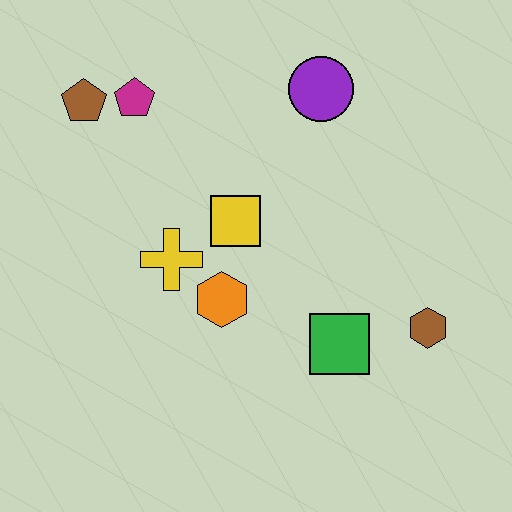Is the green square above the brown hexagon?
No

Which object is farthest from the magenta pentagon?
The brown hexagon is farthest from the magenta pentagon.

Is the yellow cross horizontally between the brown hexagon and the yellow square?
No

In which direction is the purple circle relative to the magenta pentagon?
The purple circle is to the right of the magenta pentagon.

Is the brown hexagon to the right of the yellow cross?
Yes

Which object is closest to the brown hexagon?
The green square is closest to the brown hexagon.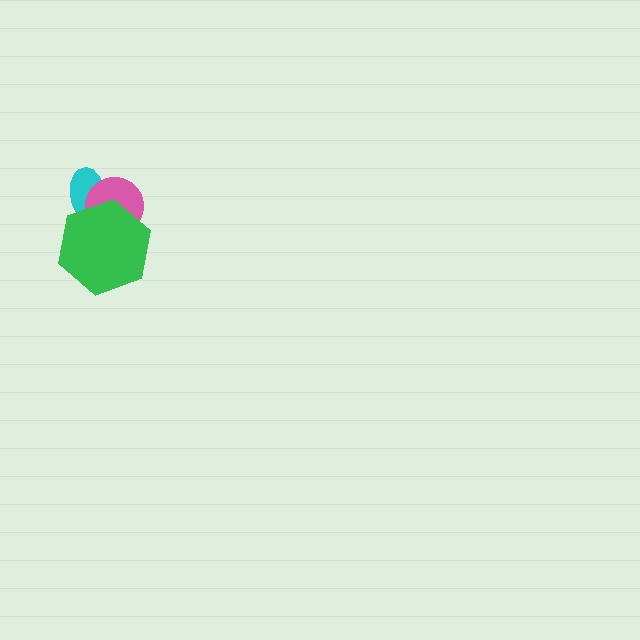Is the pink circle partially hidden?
Yes, it is partially covered by another shape.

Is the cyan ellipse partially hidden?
Yes, it is partially covered by another shape.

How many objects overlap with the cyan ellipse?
2 objects overlap with the cyan ellipse.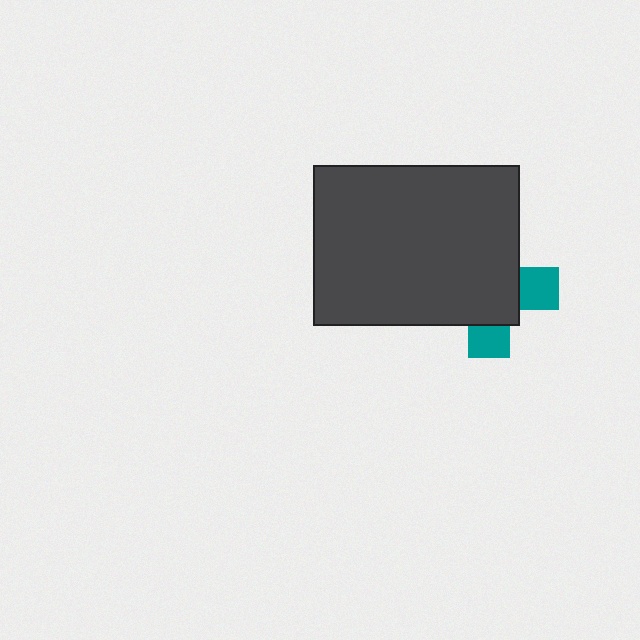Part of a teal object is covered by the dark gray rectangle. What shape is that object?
It is a cross.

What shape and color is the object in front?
The object in front is a dark gray rectangle.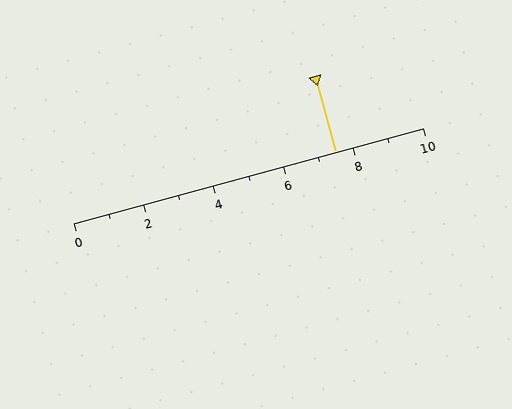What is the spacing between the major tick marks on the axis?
The major ticks are spaced 2 apart.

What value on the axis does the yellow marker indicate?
The marker indicates approximately 7.5.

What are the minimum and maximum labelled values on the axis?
The axis runs from 0 to 10.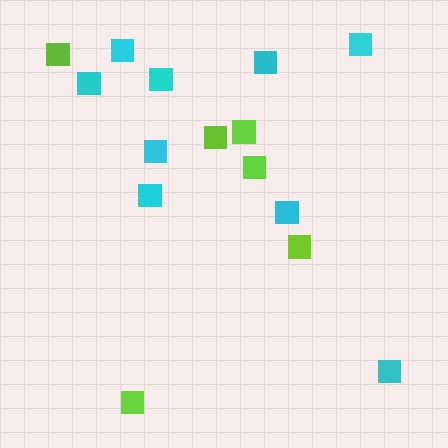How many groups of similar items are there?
There are 2 groups: one group of cyan squares (9) and one group of lime squares (6).